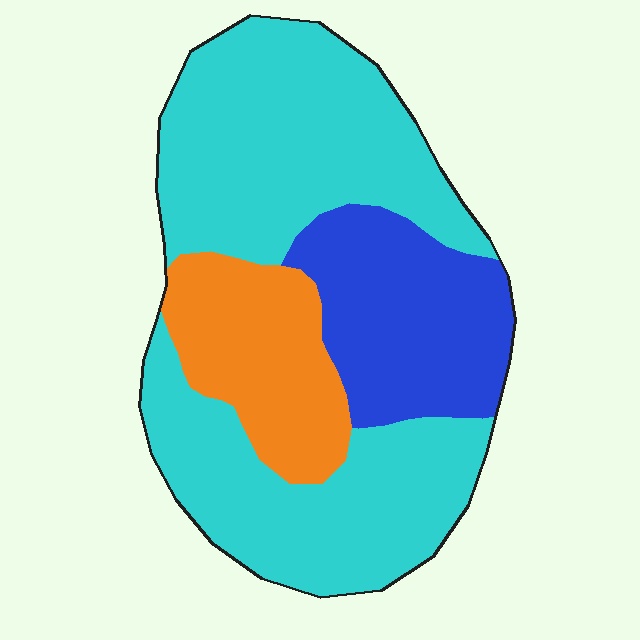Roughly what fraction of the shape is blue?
Blue covers roughly 20% of the shape.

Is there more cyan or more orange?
Cyan.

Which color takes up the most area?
Cyan, at roughly 60%.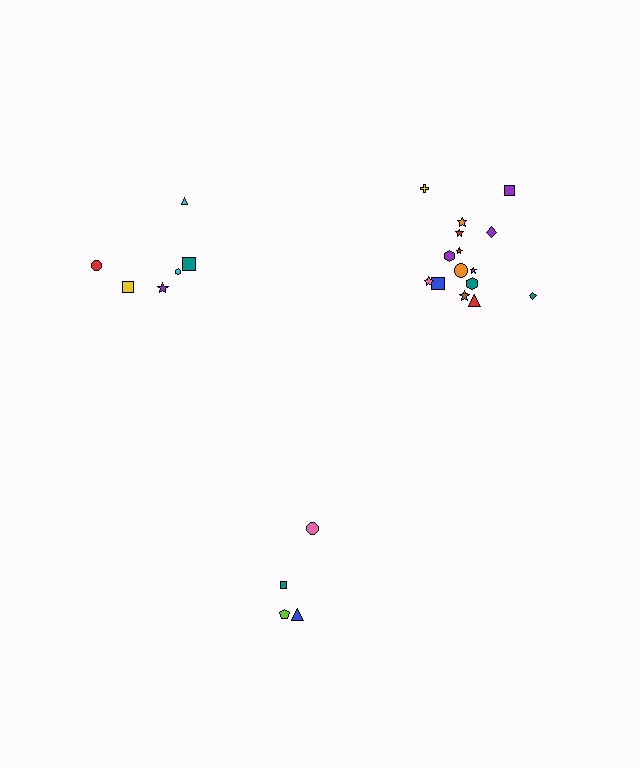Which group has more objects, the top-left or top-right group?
The top-right group.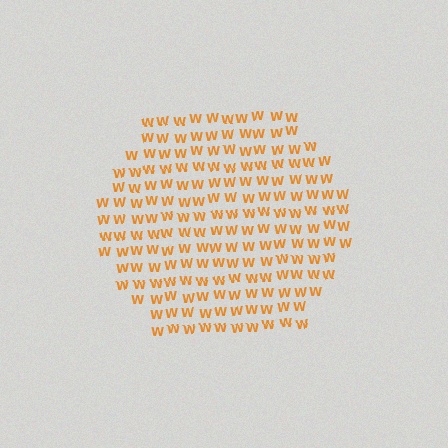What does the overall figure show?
The overall figure shows a hexagon.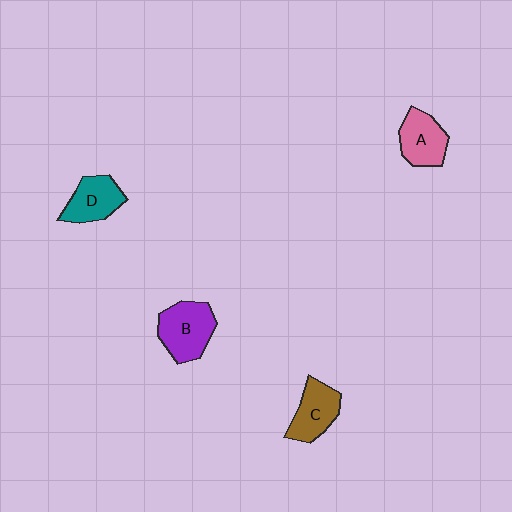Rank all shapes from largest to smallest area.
From largest to smallest: B (purple), A (pink), C (brown), D (teal).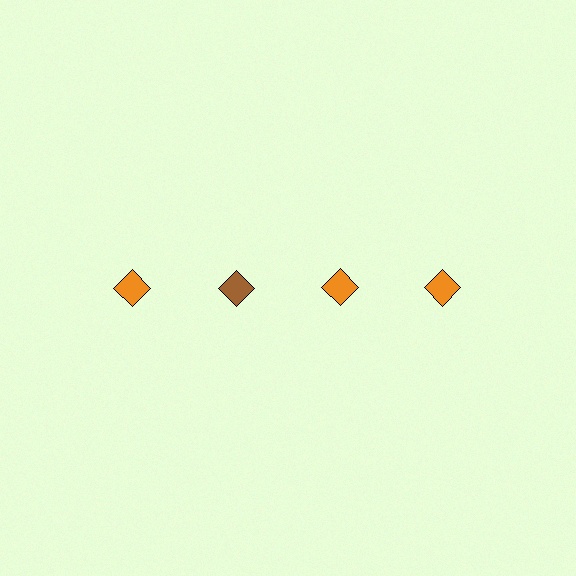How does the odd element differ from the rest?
It has a different color: brown instead of orange.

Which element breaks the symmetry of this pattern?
The brown diamond in the top row, second from left column breaks the symmetry. All other shapes are orange diamonds.